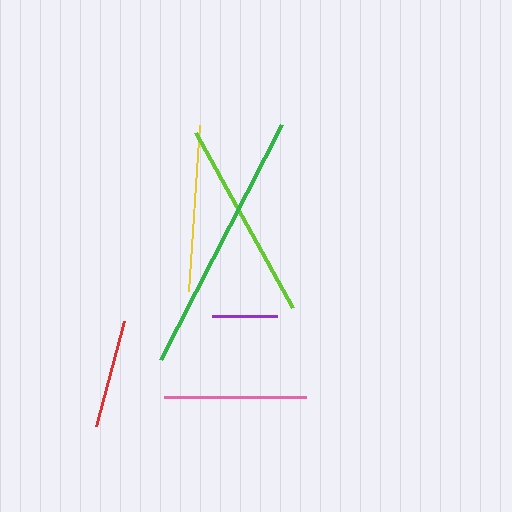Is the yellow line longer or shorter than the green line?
The green line is longer than the yellow line.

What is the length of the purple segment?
The purple segment is approximately 64 pixels long.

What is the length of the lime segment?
The lime segment is approximately 200 pixels long.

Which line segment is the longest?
The green line is the longest at approximately 265 pixels.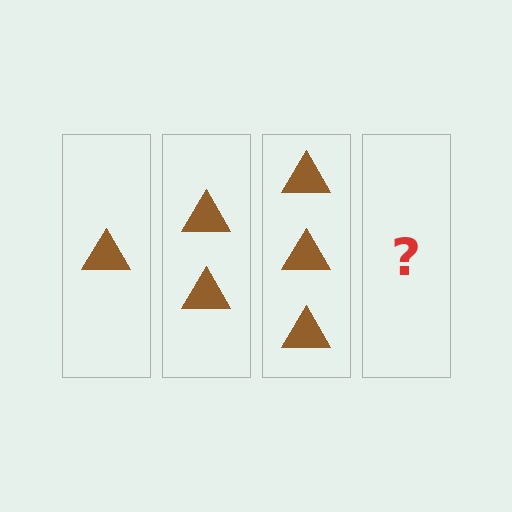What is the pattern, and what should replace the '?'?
The pattern is that each step adds one more triangle. The '?' should be 4 triangles.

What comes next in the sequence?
The next element should be 4 triangles.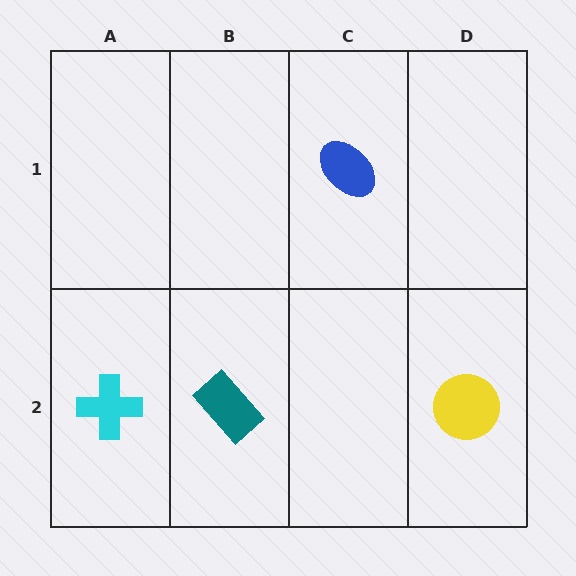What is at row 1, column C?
A blue ellipse.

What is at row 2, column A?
A cyan cross.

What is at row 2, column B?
A teal rectangle.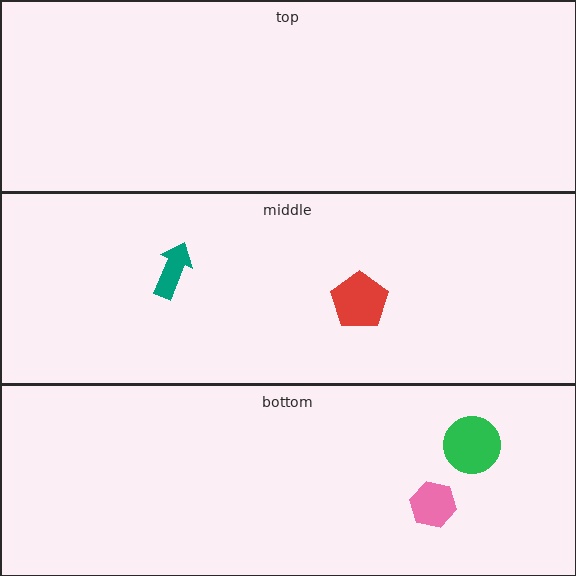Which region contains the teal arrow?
The middle region.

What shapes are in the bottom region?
The green circle, the pink hexagon.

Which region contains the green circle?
The bottom region.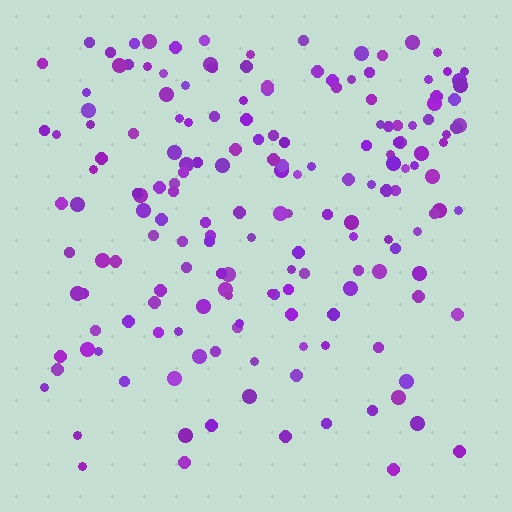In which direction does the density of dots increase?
From bottom to top, with the top side densest.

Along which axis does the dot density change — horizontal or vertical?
Vertical.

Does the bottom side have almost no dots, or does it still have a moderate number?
Still a moderate number, just noticeably fewer than the top.